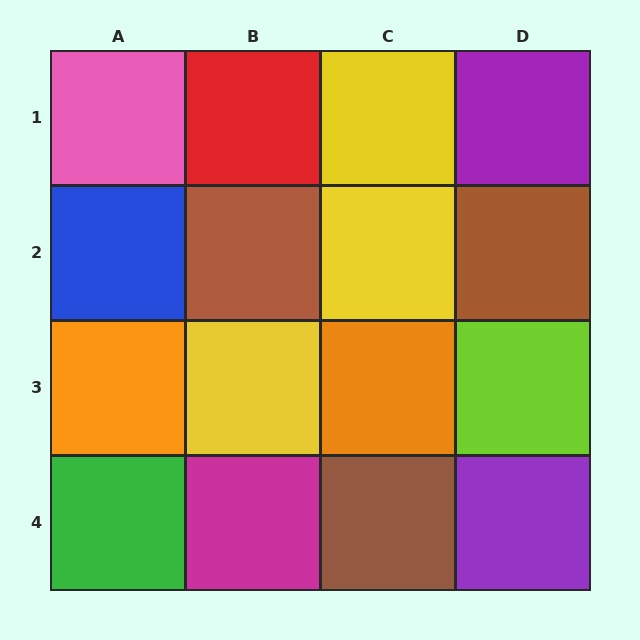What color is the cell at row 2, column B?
Brown.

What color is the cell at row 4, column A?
Green.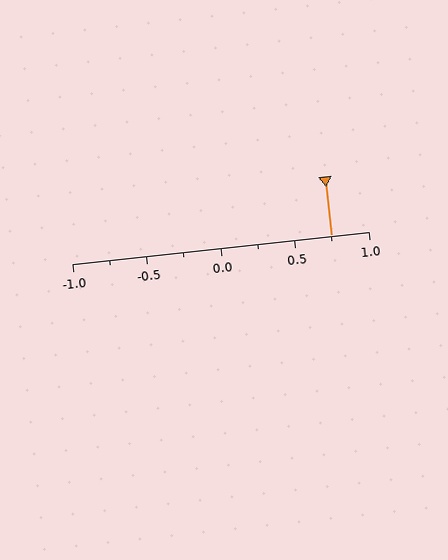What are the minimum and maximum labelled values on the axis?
The axis runs from -1.0 to 1.0.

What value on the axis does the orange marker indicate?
The marker indicates approximately 0.75.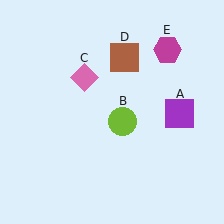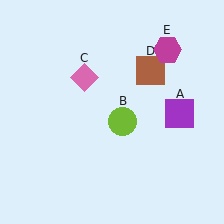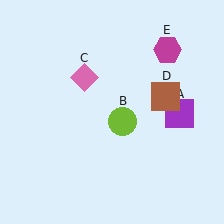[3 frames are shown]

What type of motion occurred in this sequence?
The brown square (object D) rotated clockwise around the center of the scene.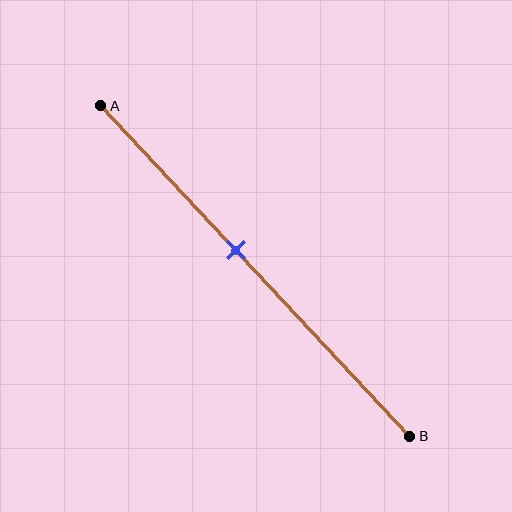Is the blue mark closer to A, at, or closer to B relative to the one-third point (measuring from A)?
The blue mark is closer to point B than the one-third point of segment AB.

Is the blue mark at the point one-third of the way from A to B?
No, the mark is at about 45% from A, not at the 33% one-third point.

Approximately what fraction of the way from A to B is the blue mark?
The blue mark is approximately 45% of the way from A to B.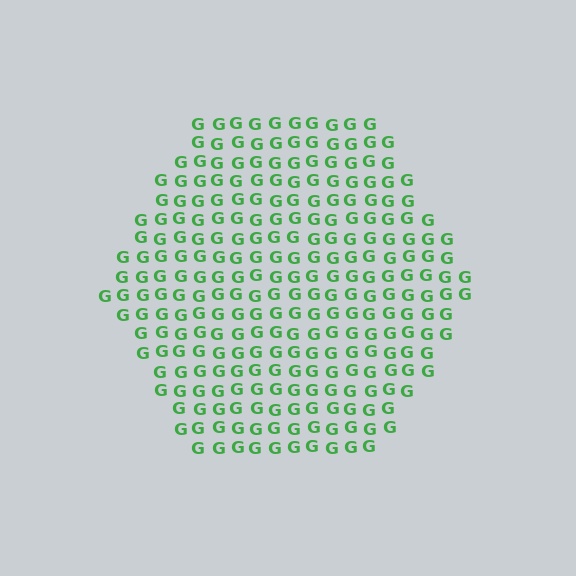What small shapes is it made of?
It is made of small letter G's.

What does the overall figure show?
The overall figure shows a hexagon.